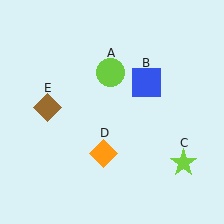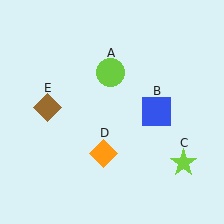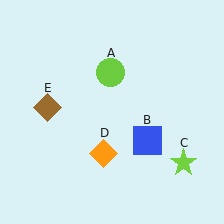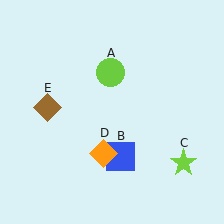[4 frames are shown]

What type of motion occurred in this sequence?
The blue square (object B) rotated clockwise around the center of the scene.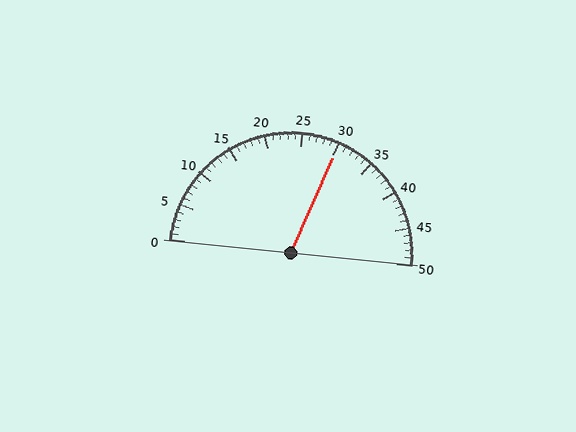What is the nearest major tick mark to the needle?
The nearest major tick mark is 30.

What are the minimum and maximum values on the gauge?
The gauge ranges from 0 to 50.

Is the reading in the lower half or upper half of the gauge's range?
The reading is in the upper half of the range (0 to 50).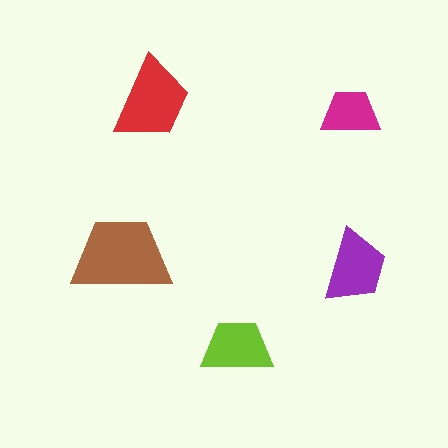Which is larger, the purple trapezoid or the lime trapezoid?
The purple one.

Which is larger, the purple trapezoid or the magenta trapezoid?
The purple one.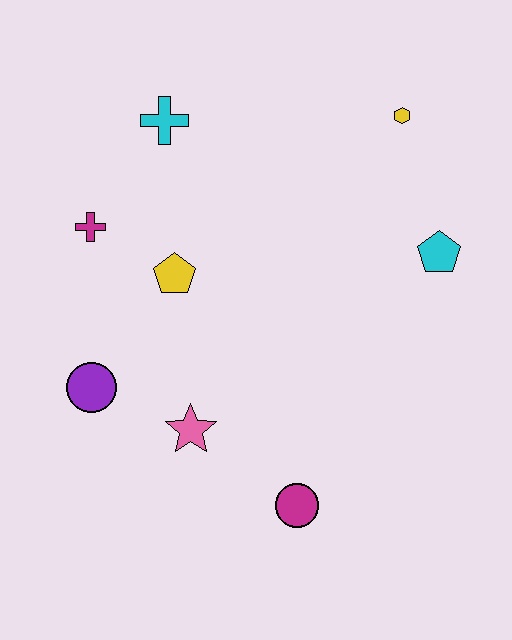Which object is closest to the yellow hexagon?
The cyan pentagon is closest to the yellow hexagon.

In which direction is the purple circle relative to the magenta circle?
The purple circle is to the left of the magenta circle.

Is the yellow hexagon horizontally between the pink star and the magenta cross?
No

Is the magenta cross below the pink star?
No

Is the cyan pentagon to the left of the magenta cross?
No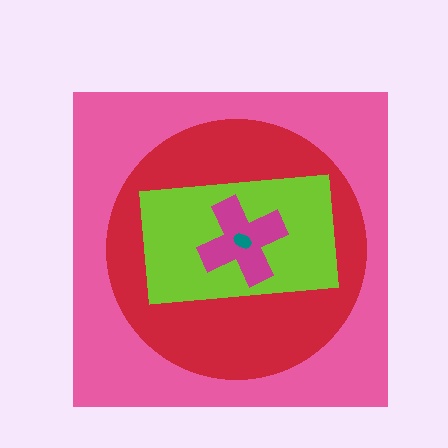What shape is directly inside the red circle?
The lime rectangle.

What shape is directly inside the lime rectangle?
The magenta cross.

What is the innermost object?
The teal ellipse.